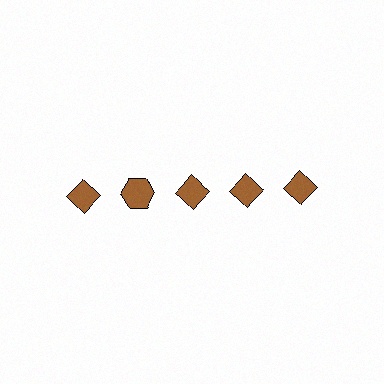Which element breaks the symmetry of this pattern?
The brown hexagon in the top row, second from left column breaks the symmetry. All other shapes are brown diamonds.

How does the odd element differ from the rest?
It has a different shape: hexagon instead of diamond.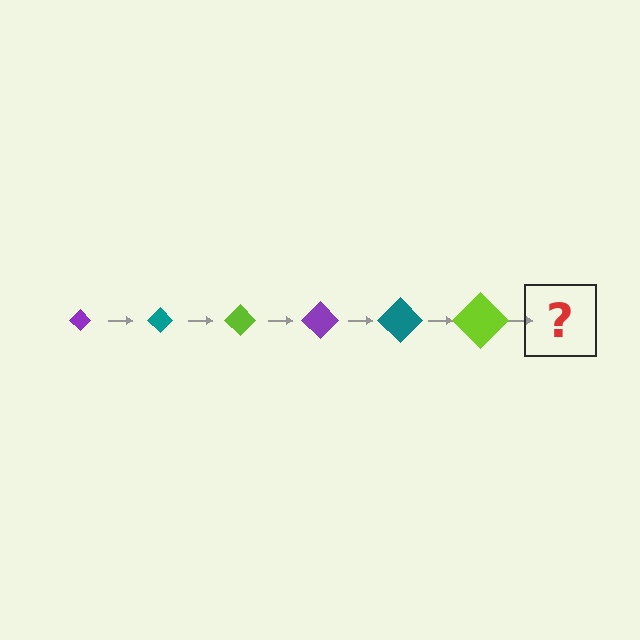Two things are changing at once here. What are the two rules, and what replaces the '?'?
The two rules are that the diamond grows larger each step and the color cycles through purple, teal, and lime. The '?' should be a purple diamond, larger than the previous one.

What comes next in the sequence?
The next element should be a purple diamond, larger than the previous one.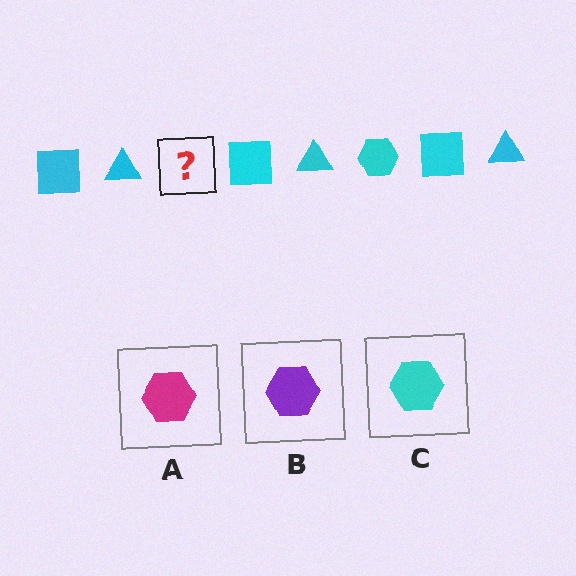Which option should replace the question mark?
Option C.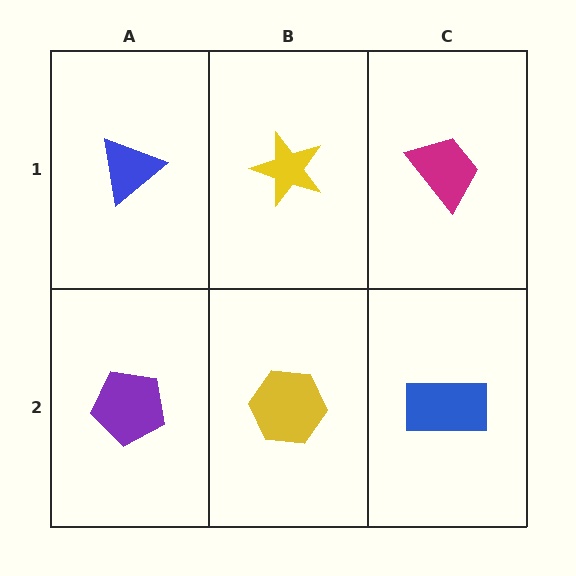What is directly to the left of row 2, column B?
A purple pentagon.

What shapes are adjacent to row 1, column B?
A yellow hexagon (row 2, column B), a blue triangle (row 1, column A), a magenta trapezoid (row 1, column C).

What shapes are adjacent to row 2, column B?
A yellow star (row 1, column B), a purple pentagon (row 2, column A), a blue rectangle (row 2, column C).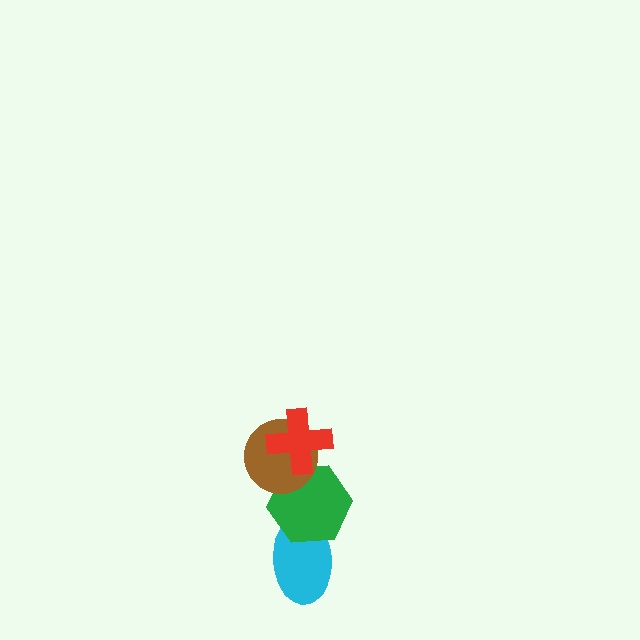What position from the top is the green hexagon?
The green hexagon is 3rd from the top.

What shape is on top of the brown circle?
The red cross is on top of the brown circle.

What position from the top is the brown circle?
The brown circle is 2nd from the top.